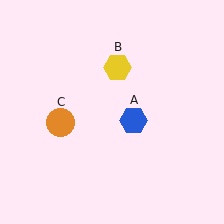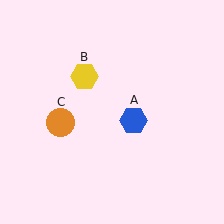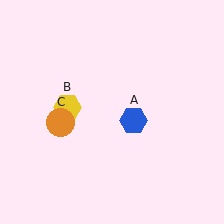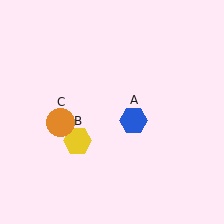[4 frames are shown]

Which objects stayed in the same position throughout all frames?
Blue hexagon (object A) and orange circle (object C) remained stationary.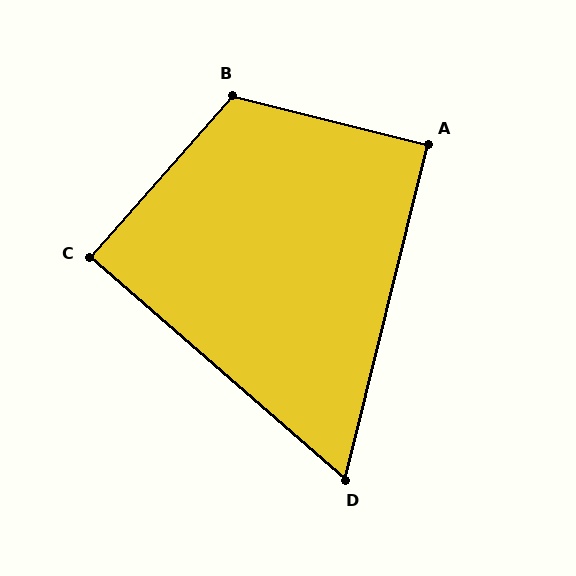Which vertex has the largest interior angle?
B, at approximately 117 degrees.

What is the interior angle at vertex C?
Approximately 90 degrees (approximately right).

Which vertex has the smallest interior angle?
D, at approximately 63 degrees.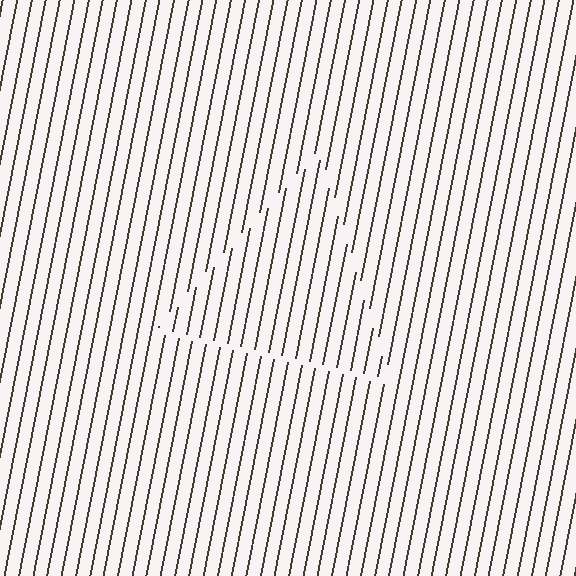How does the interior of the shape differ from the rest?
The interior of the shape contains the same grating, shifted by half a period — the contour is defined by the phase discontinuity where line-ends from the inner and outer gratings abut.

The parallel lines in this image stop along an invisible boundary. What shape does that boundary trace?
An illusory triangle. The interior of the shape contains the same grating, shifted by half a period — the contour is defined by the phase discontinuity where line-ends from the inner and outer gratings abut.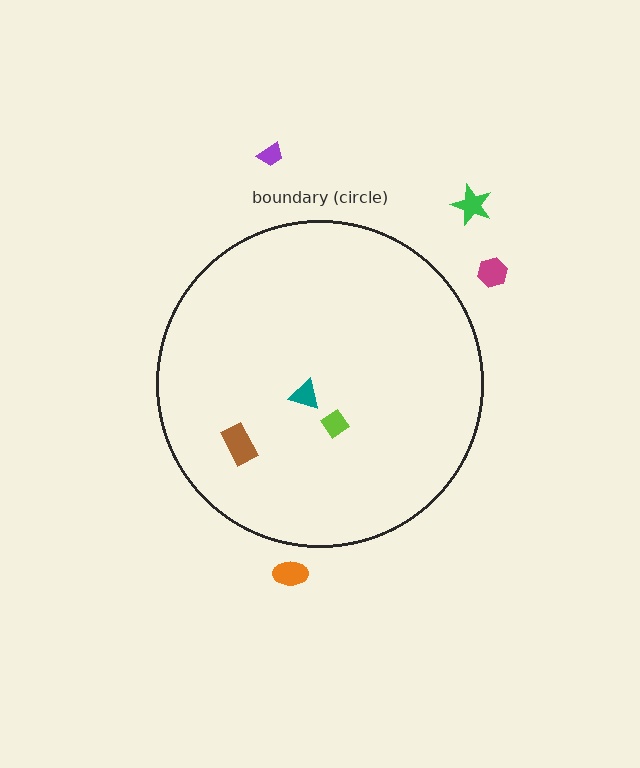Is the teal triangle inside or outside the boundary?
Inside.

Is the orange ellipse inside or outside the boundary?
Outside.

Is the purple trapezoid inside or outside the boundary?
Outside.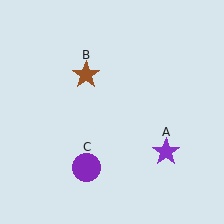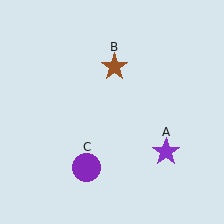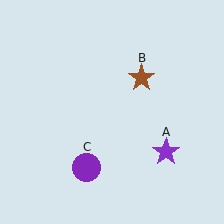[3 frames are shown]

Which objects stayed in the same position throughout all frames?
Purple star (object A) and purple circle (object C) remained stationary.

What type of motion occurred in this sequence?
The brown star (object B) rotated clockwise around the center of the scene.